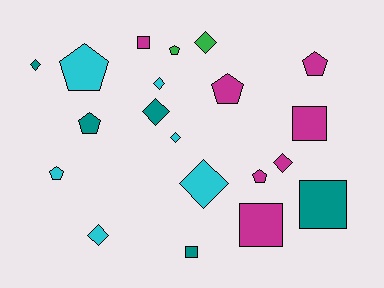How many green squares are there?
There are no green squares.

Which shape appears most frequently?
Diamond, with 8 objects.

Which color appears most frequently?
Magenta, with 7 objects.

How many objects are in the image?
There are 20 objects.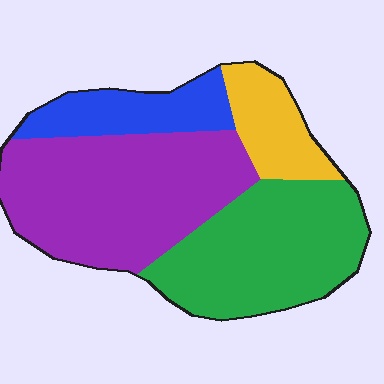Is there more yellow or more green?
Green.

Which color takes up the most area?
Purple, at roughly 40%.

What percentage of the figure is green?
Green takes up about one third (1/3) of the figure.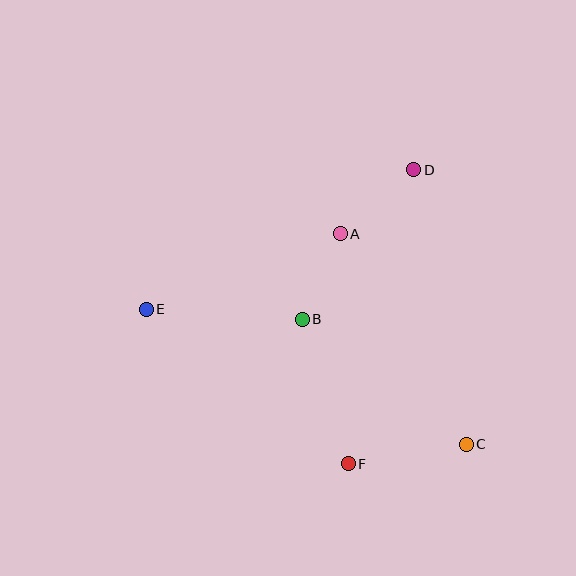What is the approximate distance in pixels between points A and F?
The distance between A and F is approximately 230 pixels.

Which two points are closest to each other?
Points A and B are closest to each other.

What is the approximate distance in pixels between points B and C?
The distance between B and C is approximately 206 pixels.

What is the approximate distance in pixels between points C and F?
The distance between C and F is approximately 119 pixels.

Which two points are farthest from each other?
Points C and E are farthest from each other.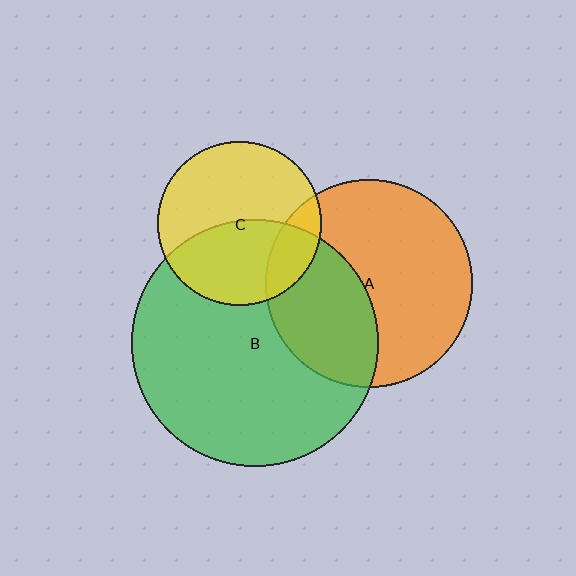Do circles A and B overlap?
Yes.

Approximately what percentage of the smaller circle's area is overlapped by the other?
Approximately 40%.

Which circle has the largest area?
Circle B (green).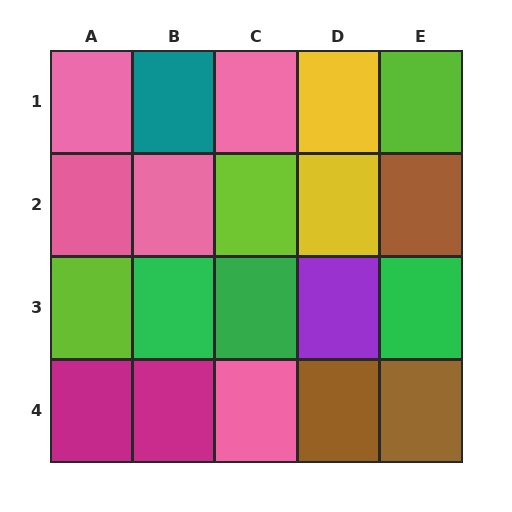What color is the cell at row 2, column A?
Pink.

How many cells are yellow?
2 cells are yellow.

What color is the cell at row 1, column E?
Lime.